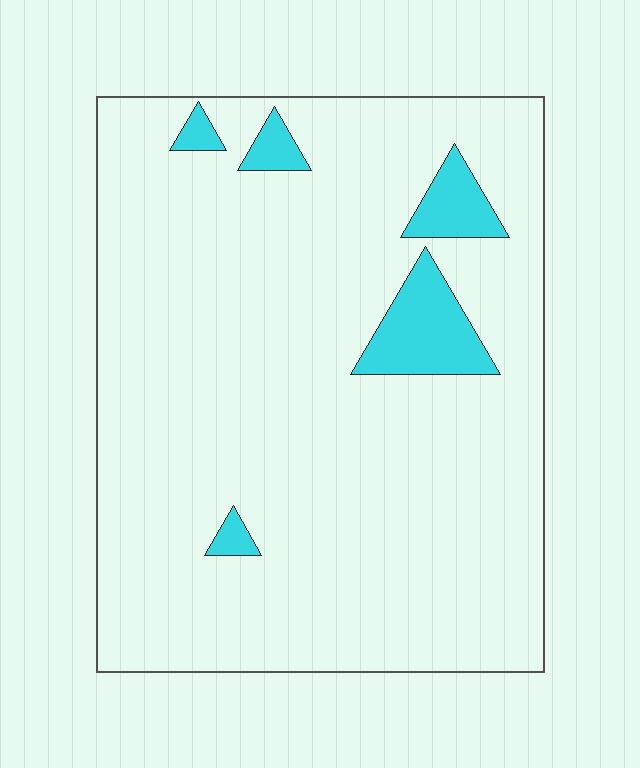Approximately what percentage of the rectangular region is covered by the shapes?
Approximately 10%.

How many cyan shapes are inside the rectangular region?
5.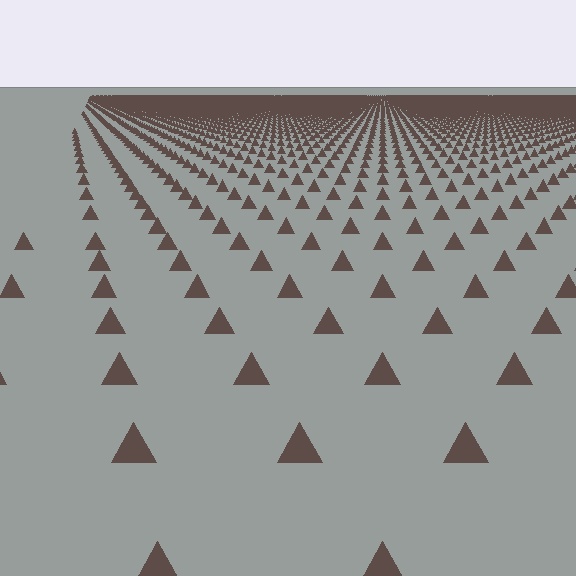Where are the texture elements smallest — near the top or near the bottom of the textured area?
Near the top.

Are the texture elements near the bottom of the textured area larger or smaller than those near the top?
Larger. Near the bottom, elements are closer to the viewer and appear at a bigger on-screen size.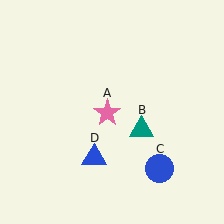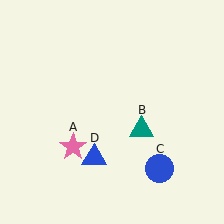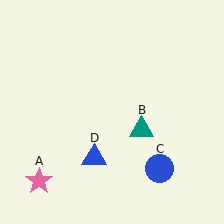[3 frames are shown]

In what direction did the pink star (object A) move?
The pink star (object A) moved down and to the left.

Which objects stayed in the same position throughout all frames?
Teal triangle (object B) and blue circle (object C) and blue triangle (object D) remained stationary.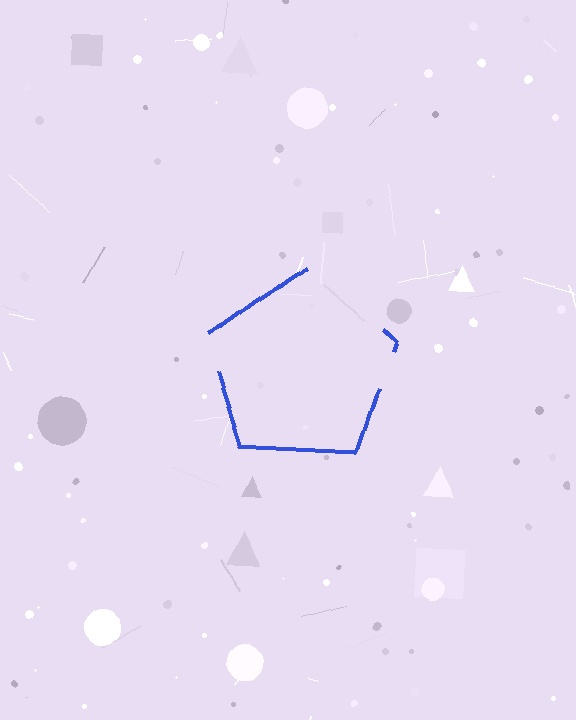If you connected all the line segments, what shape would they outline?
They would outline a pentagon.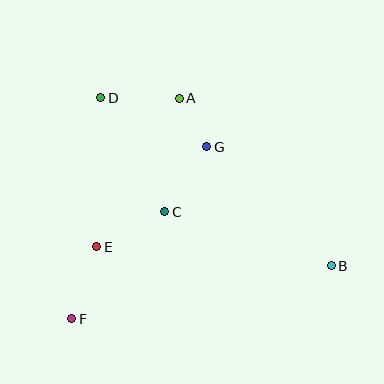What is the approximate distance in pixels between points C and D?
The distance between C and D is approximately 131 pixels.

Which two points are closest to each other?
Points A and G are closest to each other.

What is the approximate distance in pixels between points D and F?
The distance between D and F is approximately 223 pixels.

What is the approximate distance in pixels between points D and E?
The distance between D and E is approximately 149 pixels.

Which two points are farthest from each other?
Points B and D are farthest from each other.